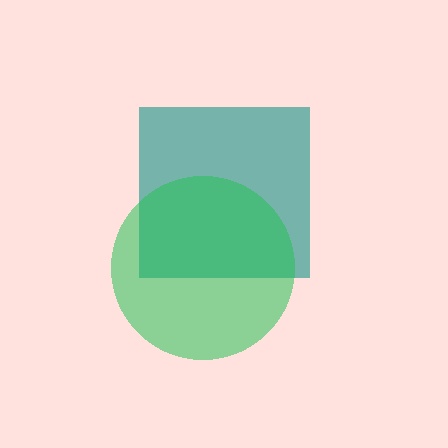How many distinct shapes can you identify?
There are 2 distinct shapes: a teal square, a green circle.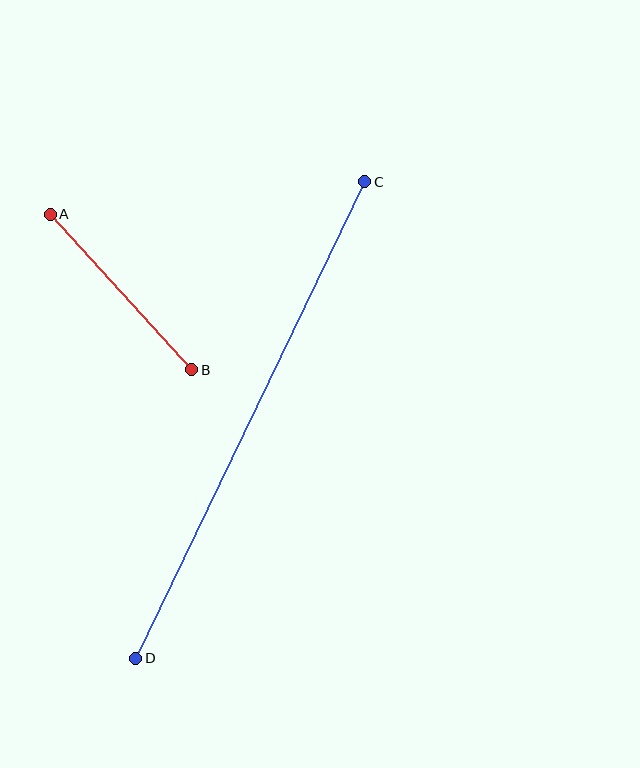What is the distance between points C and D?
The distance is approximately 529 pixels.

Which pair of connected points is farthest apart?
Points C and D are farthest apart.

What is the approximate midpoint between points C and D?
The midpoint is at approximately (250, 420) pixels.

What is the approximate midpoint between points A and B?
The midpoint is at approximately (121, 292) pixels.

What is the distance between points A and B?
The distance is approximately 210 pixels.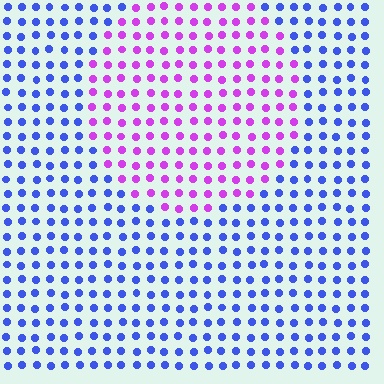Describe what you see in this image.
The image is filled with small blue elements in a uniform arrangement. A circle-shaped region is visible where the elements are tinted to a slightly different hue, forming a subtle color boundary.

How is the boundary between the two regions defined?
The boundary is defined purely by a slight shift in hue (about 61 degrees). Spacing, size, and orientation are identical on both sides.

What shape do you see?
I see a circle.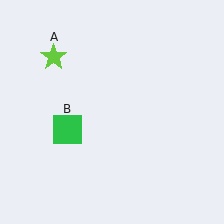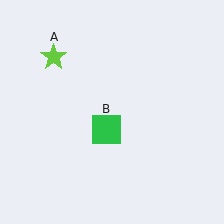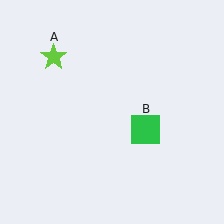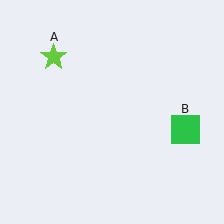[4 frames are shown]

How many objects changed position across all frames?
1 object changed position: green square (object B).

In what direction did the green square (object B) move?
The green square (object B) moved right.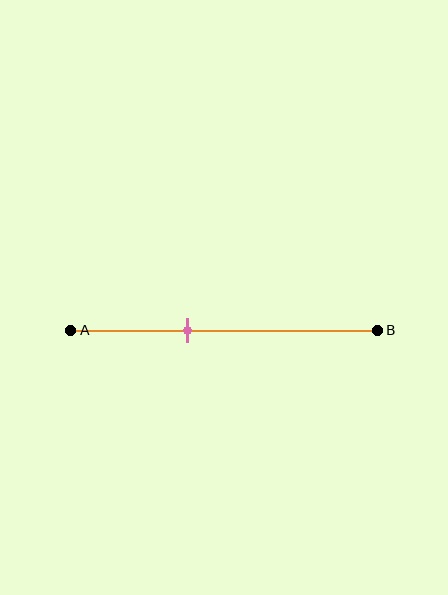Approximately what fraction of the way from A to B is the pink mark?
The pink mark is approximately 40% of the way from A to B.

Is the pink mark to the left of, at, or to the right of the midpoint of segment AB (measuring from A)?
The pink mark is to the left of the midpoint of segment AB.